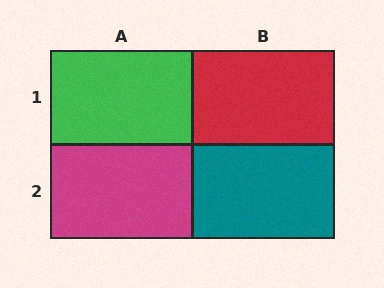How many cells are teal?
1 cell is teal.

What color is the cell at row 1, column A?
Green.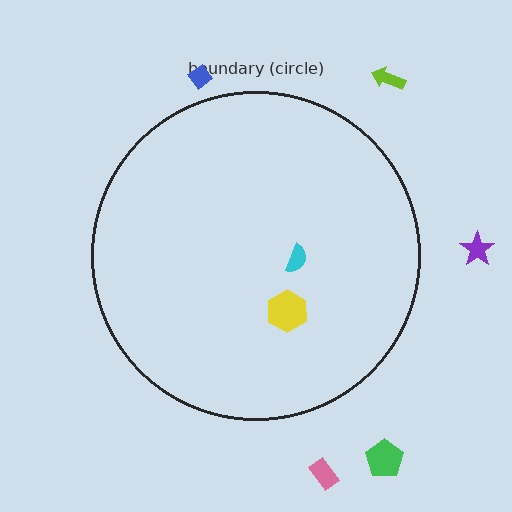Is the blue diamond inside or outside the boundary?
Outside.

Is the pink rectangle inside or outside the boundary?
Outside.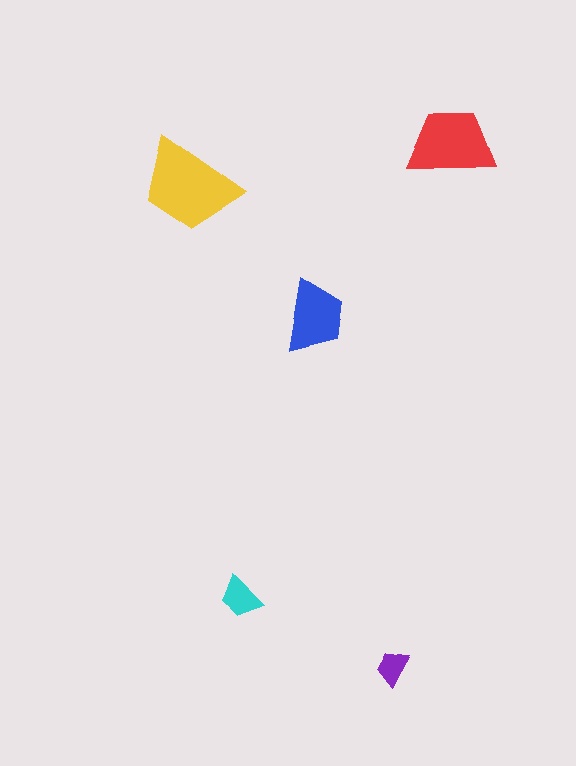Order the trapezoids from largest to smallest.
the yellow one, the red one, the blue one, the cyan one, the purple one.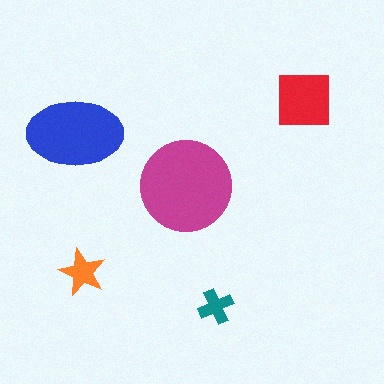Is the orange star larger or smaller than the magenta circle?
Smaller.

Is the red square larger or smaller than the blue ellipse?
Smaller.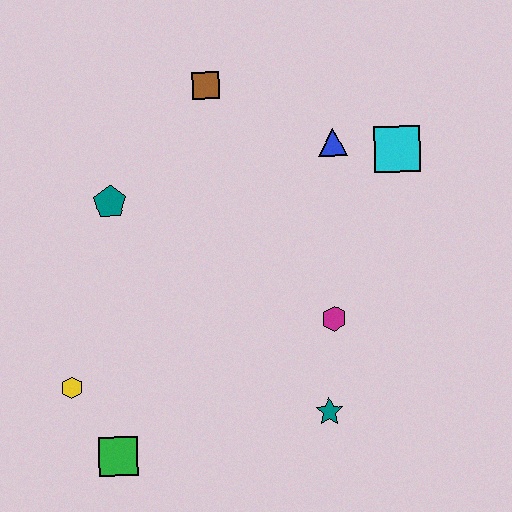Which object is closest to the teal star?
The magenta hexagon is closest to the teal star.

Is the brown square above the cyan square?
Yes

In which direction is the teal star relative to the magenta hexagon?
The teal star is below the magenta hexagon.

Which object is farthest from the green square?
The cyan square is farthest from the green square.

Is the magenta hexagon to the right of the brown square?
Yes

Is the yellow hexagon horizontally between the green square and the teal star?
No